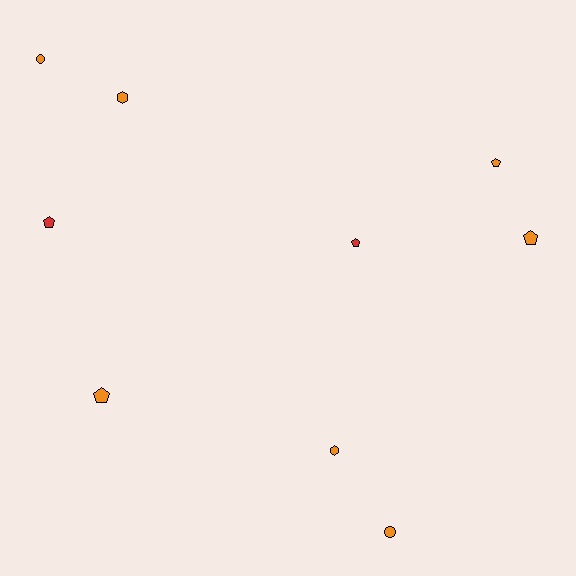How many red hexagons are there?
There are no red hexagons.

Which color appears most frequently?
Orange, with 7 objects.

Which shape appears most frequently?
Pentagon, with 5 objects.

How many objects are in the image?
There are 9 objects.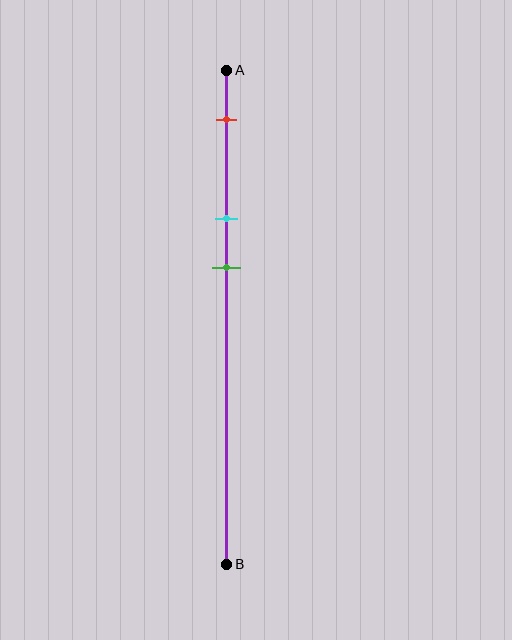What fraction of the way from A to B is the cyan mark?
The cyan mark is approximately 30% (0.3) of the way from A to B.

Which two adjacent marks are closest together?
The cyan and green marks are the closest adjacent pair.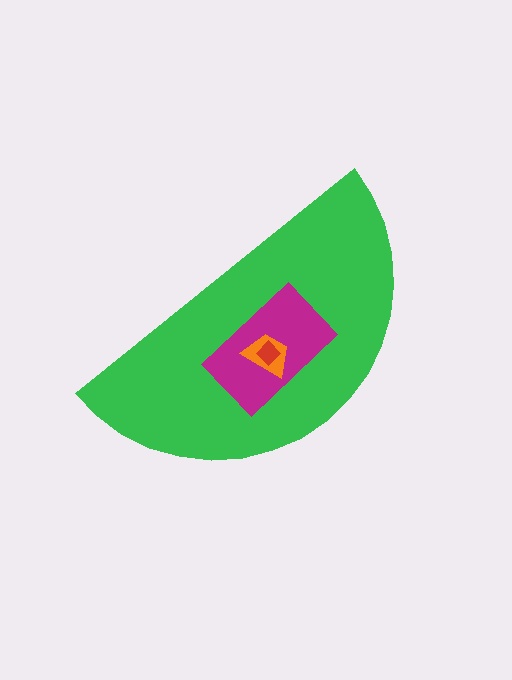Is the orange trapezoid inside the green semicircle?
Yes.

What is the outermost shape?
The green semicircle.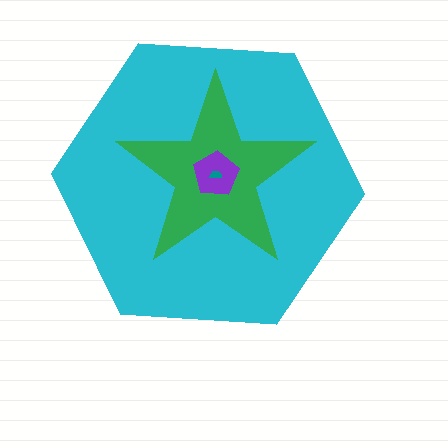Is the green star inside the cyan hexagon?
Yes.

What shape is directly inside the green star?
The purple pentagon.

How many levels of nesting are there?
4.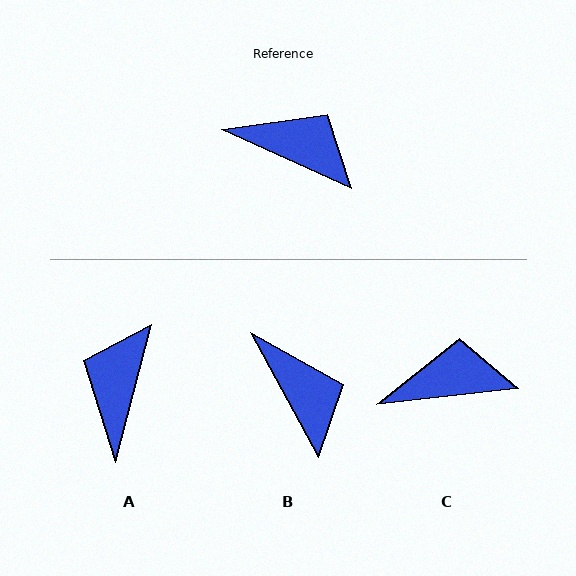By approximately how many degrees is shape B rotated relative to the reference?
Approximately 37 degrees clockwise.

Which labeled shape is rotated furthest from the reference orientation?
A, about 100 degrees away.